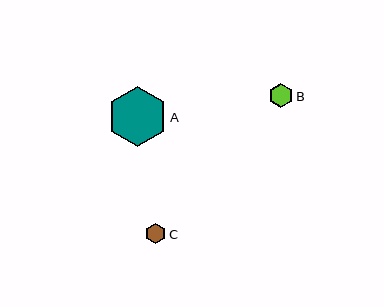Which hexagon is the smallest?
Hexagon C is the smallest with a size of approximately 20 pixels.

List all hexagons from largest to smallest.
From largest to smallest: A, B, C.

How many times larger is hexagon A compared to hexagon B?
Hexagon A is approximately 2.5 times the size of hexagon B.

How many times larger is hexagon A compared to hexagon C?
Hexagon A is approximately 3.0 times the size of hexagon C.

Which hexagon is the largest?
Hexagon A is the largest with a size of approximately 60 pixels.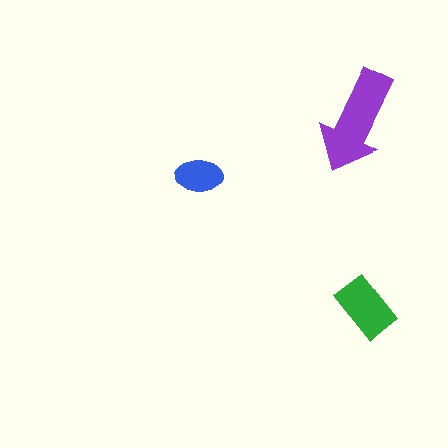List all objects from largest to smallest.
The purple arrow, the green rectangle, the blue ellipse.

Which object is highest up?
The purple arrow is topmost.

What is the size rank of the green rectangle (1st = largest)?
2nd.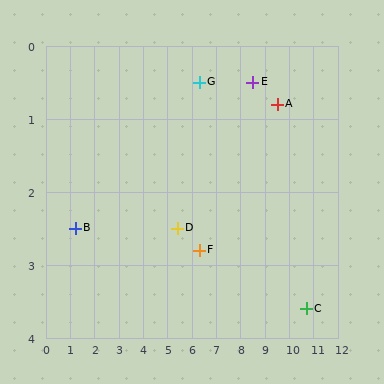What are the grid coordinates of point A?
Point A is at approximately (9.5, 0.8).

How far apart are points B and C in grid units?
Points B and C are about 9.6 grid units apart.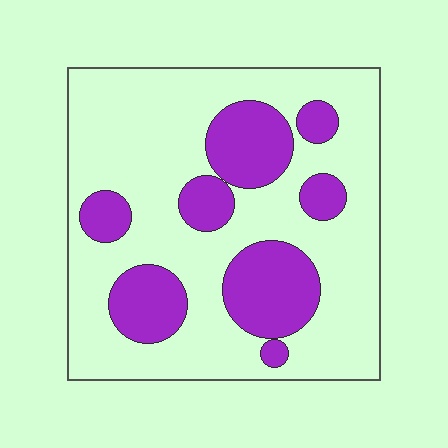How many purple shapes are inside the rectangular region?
8.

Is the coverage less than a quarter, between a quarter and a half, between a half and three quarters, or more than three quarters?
Between a quarter and a half.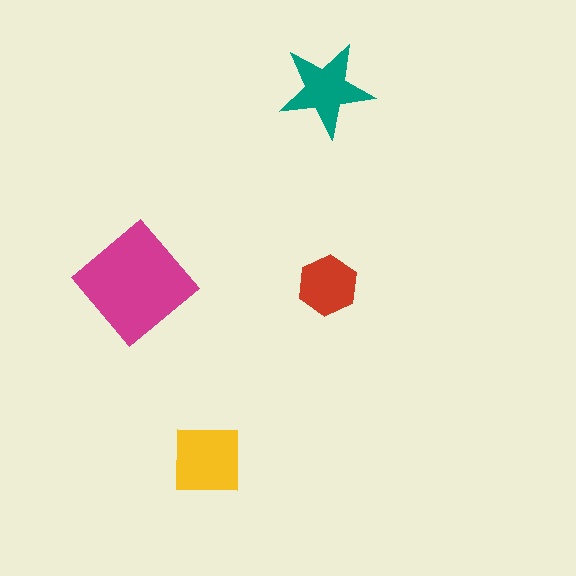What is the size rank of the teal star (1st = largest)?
3rd.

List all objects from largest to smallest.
The magenta diamond, the yellow square, the teal star, the red hexagon.